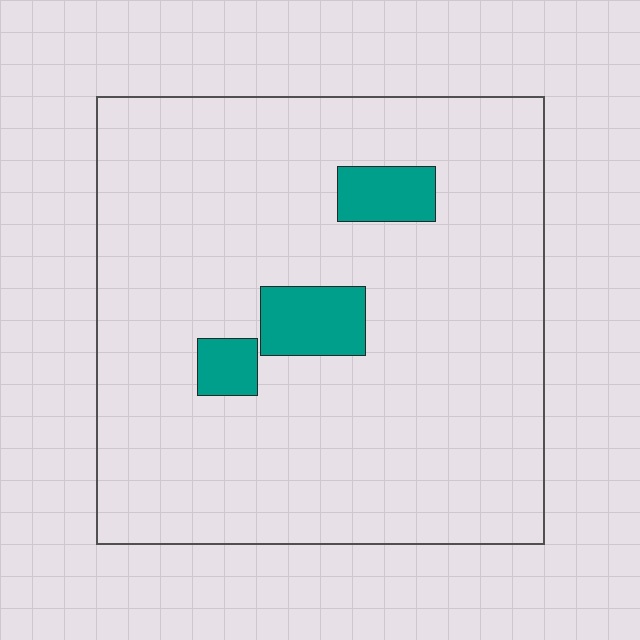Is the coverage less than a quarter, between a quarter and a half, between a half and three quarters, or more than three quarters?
Less than a quarter.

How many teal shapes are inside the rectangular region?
3.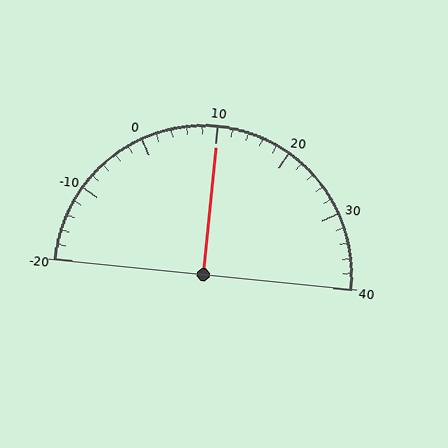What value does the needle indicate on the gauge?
The needle indicates approximately 10.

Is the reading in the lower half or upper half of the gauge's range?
The reading is in the upper half of the range (-20 to 40).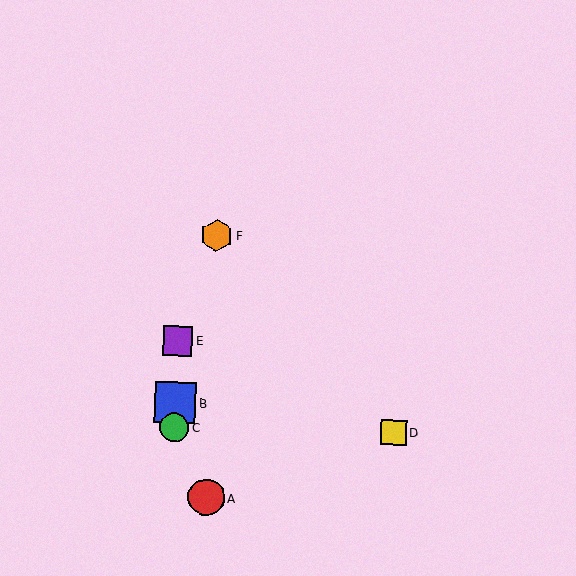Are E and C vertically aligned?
Yes, both are at x≈178.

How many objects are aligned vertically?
3 objects (B, C, E) are aligned vertically.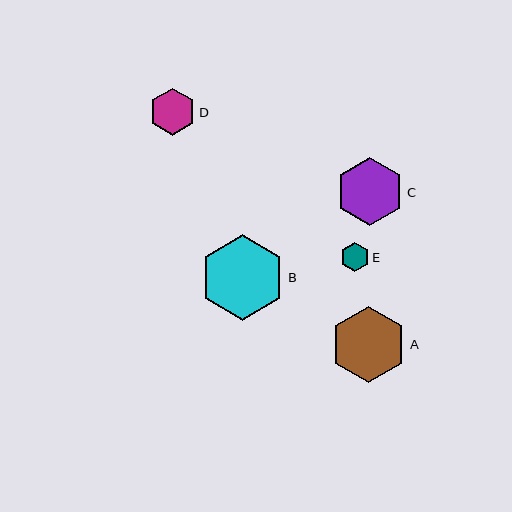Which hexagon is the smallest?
Hexagon E is the smallest with a size of approximately 29 pixels.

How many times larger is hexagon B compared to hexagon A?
Hexagon B is approximately 1.1 times the size of hexagon A.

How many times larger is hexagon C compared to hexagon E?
Hexagon C is approximately 2.3 times the size of hexagon E.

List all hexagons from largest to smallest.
From largest to smallest: B, A, C, D, E.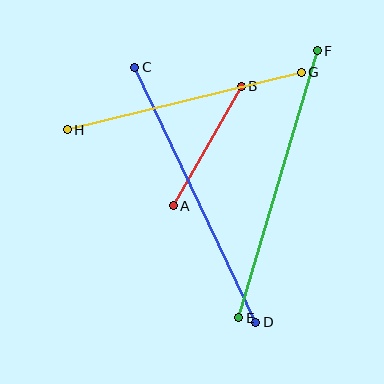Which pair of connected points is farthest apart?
Points C and D are farthest apart.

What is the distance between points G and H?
The distance is approximately 241 pixels.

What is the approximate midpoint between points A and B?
The midpoint is at approximately (207, 146) pixels.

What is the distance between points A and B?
The distance is approximately 138 pixels.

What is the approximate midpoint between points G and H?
The midpoint is at approximately (184, 101) pixels.